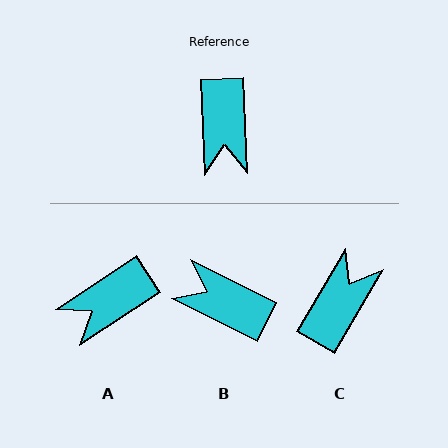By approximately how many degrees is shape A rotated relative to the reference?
Approximately 59 degrees clockwise.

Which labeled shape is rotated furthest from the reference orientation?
C, about 147 degrees away.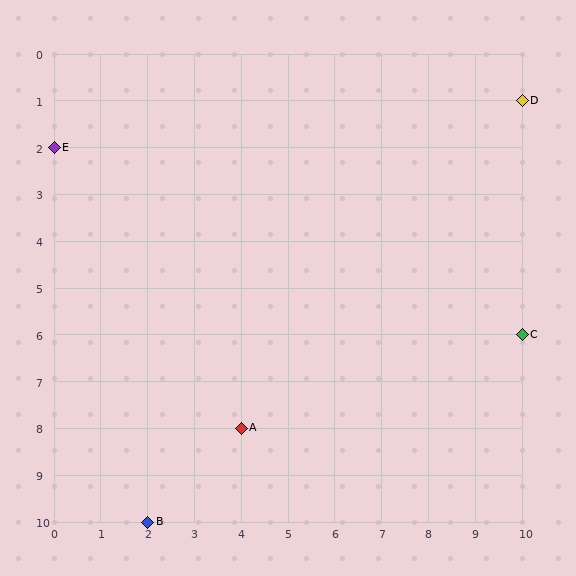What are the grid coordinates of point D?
Point D is at grid coordinates (10, 1).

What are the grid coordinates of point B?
Point B is at grid coordinates (2, 10).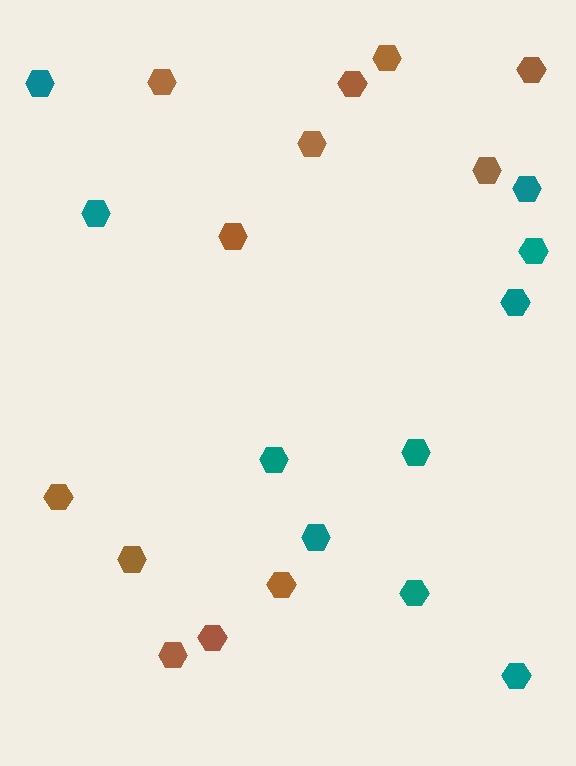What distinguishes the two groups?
There are 2 groups: one group of brown hexagons (12) and one group of teal hexagons (10).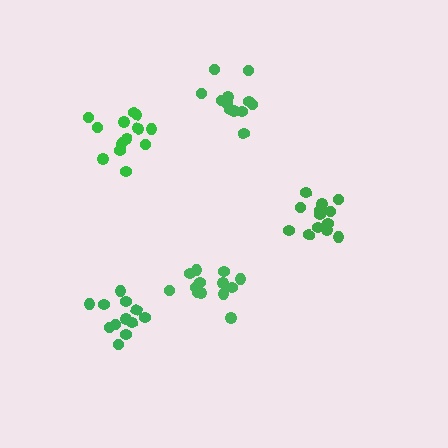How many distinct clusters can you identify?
There are 5 distinct clusters.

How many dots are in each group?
Group 1: 13 dots, Group 2: 13 dots, Group 3: 12 dots, Group 4: 12 dots, Group 5: 13 dots (63 total).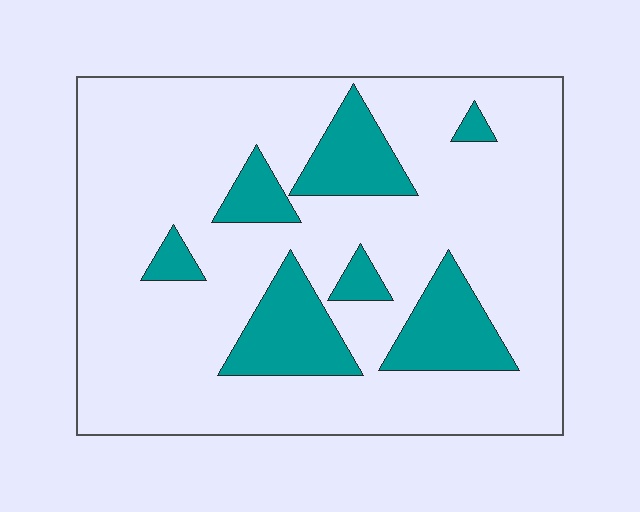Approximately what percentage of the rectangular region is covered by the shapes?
Approximately 20%.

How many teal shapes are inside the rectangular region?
7.